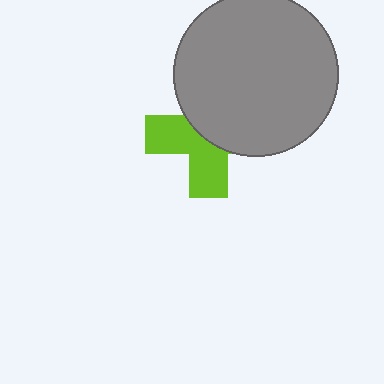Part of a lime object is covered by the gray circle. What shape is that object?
It is a cross.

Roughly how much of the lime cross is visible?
About half of it is visible (roughly 47%).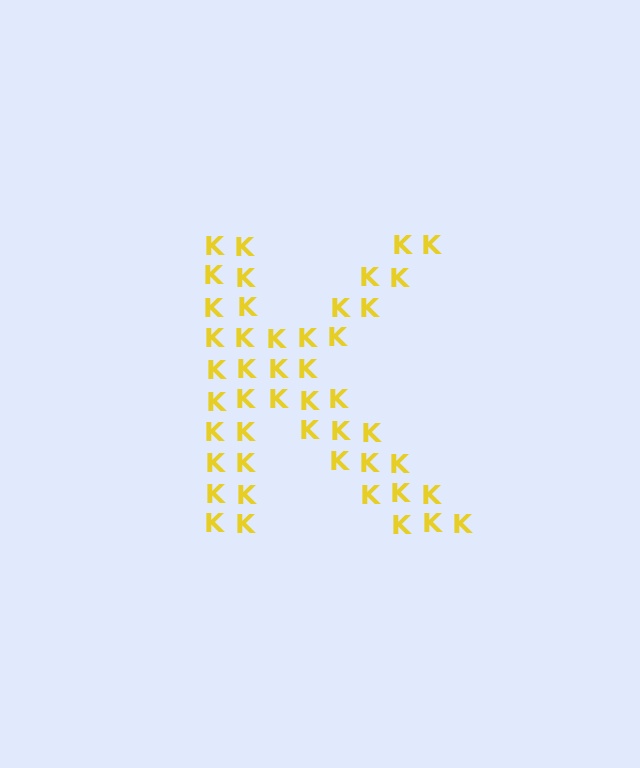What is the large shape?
The large shape is the letter K.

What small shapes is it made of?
It is made of small letter K's.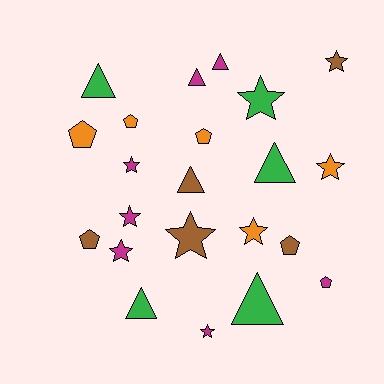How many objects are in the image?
There are 22 objects.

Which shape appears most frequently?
Star, with 9 objects.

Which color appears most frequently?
Magenta, with 7 objects.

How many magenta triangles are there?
There are 2 magenta triangles.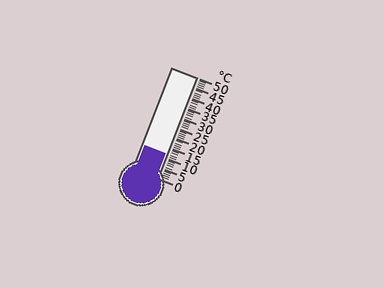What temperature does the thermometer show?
The thermometer shows approximately 12°C.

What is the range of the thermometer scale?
The thermometer scale ranges from 0°C to 50°C.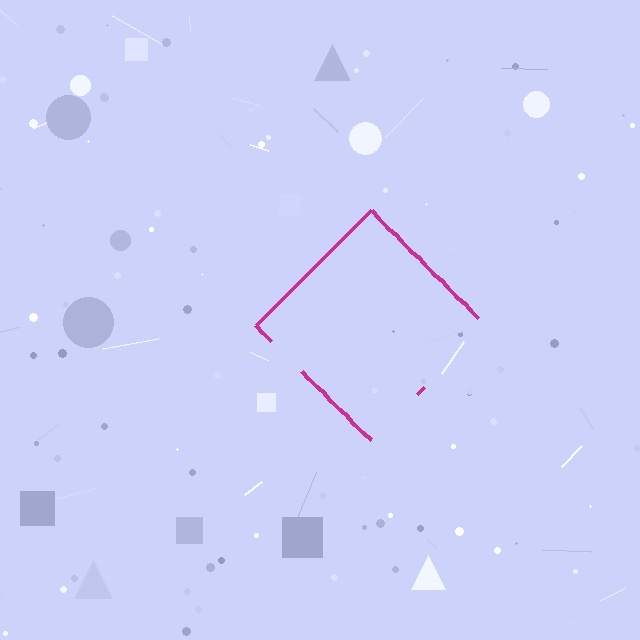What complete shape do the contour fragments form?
The contour fragments form a diamond.